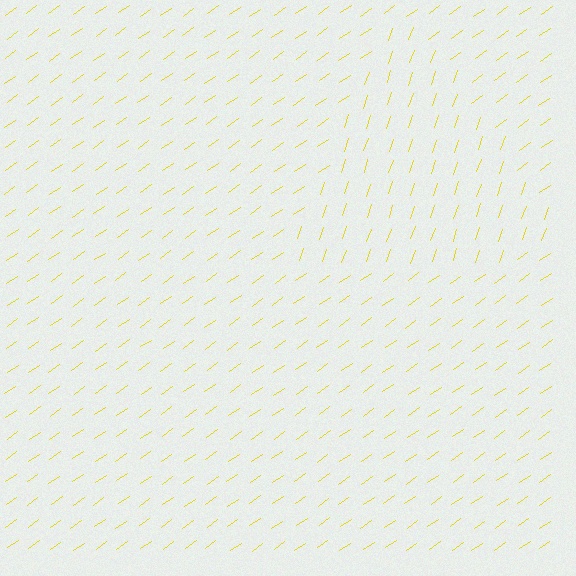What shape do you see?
I see a triangle.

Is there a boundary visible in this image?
Yes, there is a texture boundary formed by a change in line orientation.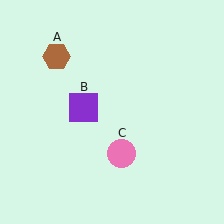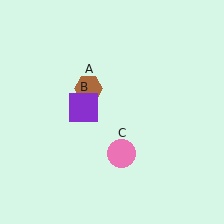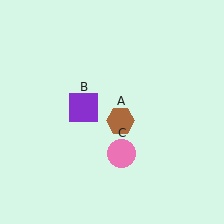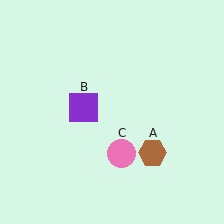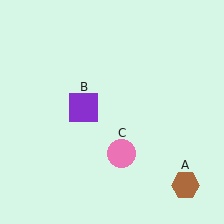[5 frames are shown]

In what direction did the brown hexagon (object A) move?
The brown hexagon (object A) moved down and to the right.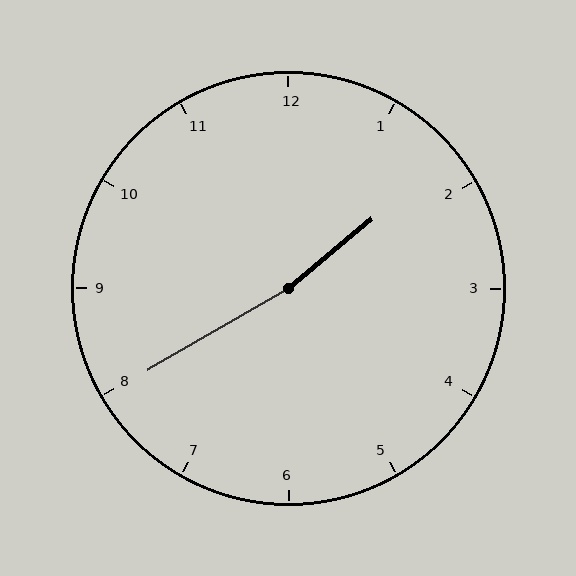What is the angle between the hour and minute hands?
Approximately 170 degrees.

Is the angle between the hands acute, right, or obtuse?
It is obtuse.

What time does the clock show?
1:40.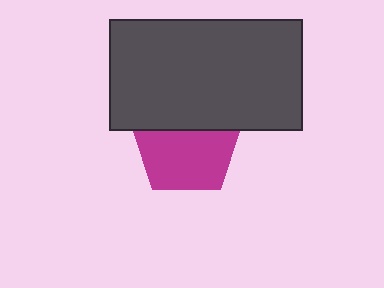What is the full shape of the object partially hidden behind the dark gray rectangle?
The partially hidden object is a magenta pentagon.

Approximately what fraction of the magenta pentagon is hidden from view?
Roughly 36% of the magenta pentagon is hidden behind the dark gray rectangle.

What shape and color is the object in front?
The object in front is a dark gray rectangle.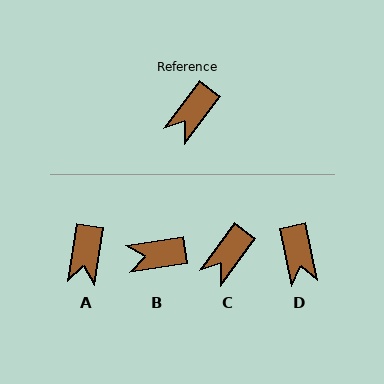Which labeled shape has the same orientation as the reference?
C.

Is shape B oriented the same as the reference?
No, it is off by about 45 degrees.